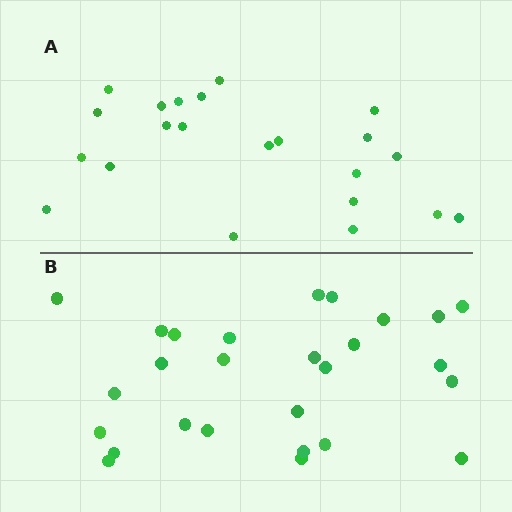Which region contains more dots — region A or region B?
Region B (the bottom region) has more dots.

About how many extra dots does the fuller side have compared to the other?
Region B has about 5 more dots than region A.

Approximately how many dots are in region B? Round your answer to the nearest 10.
About 30 dots. (The exact count is 27, which rounds to 30.)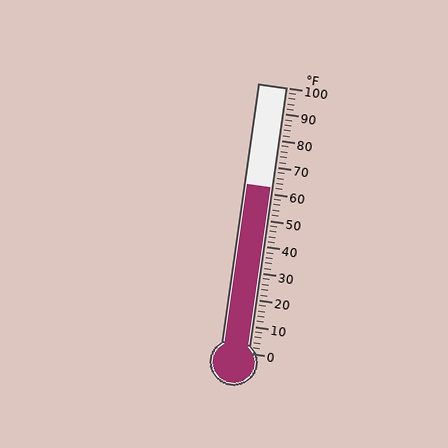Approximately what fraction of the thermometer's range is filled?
The thermometer is filled to approximately 60% of its range.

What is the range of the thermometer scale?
The thermometer scale ranges from 0°F to 100°F.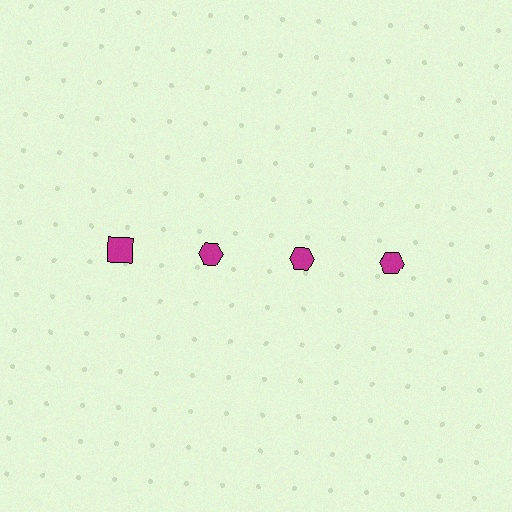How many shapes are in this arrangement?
There are 4 shapes arranged in a grid pattern.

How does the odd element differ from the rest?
It has a different shape: square instead of hexagon.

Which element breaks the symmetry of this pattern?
The magenta square in the top row, leftmost column breaks the symmetry. All other shapes are magenta hexagons.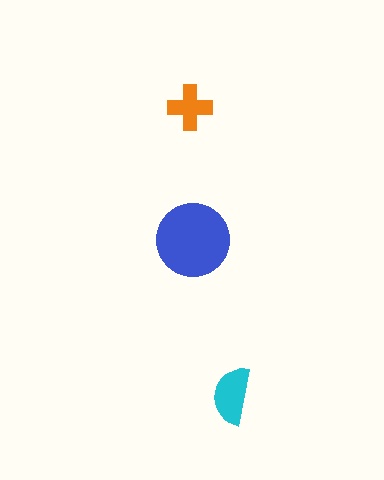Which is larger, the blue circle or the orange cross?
The blue circle.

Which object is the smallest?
The orange cross.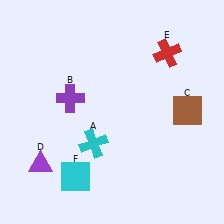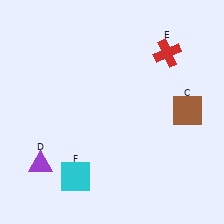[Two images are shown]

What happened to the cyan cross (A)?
The cyan cross (A) was removed in Image 2. It was in the bottom-left area of Image 1.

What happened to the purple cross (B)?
The purple cross (B) was removed in Image 2. It was in the top-left area of Image 1.